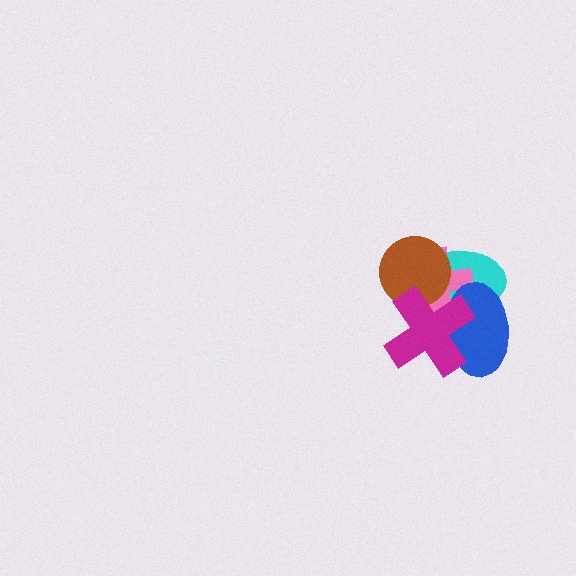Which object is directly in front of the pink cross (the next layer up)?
The brown circle is directly in front of the pink cross.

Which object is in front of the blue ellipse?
The magenta cross is in front of the blue ellipse.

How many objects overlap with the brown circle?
3 objects overlap with the brown circle.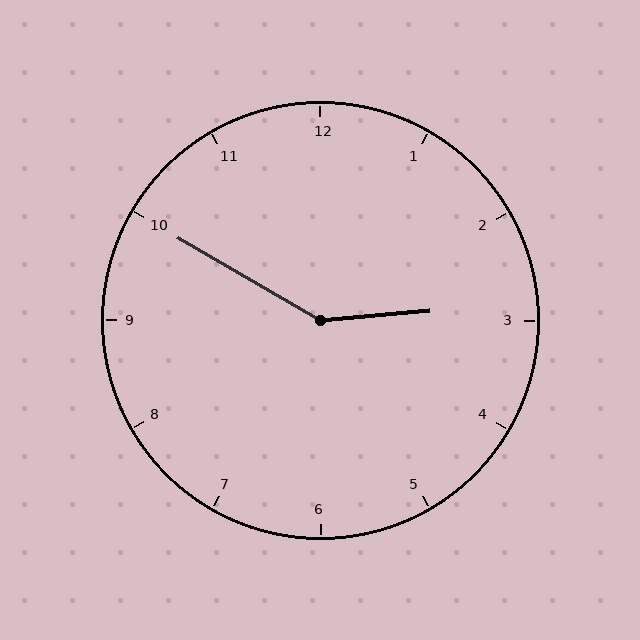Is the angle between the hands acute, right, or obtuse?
It is obtuse.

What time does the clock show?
2:50.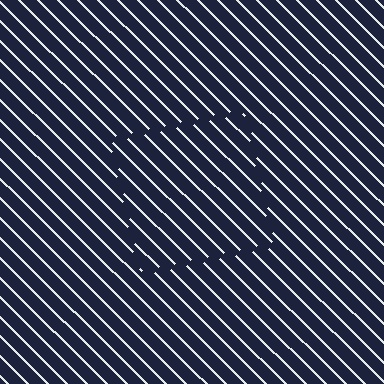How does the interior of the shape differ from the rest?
The interior of the shape contains the same grating, shifted by half a period — the contour is defined by the phase discontinuity where line-ends from the inner and outer gratings abut.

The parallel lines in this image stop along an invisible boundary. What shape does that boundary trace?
An illusory square. The interior of the shape contains the same grating, shifted by half a period — the contour is defined by the phase discontinuity where line-ends from the inner and outer gratings abut.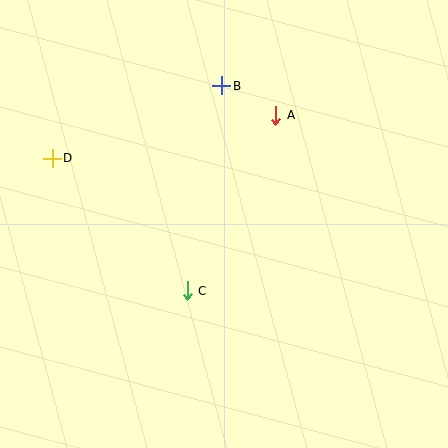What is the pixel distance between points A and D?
The distance between A and D is 228 pixels.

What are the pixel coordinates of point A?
Point A is at (276, 115).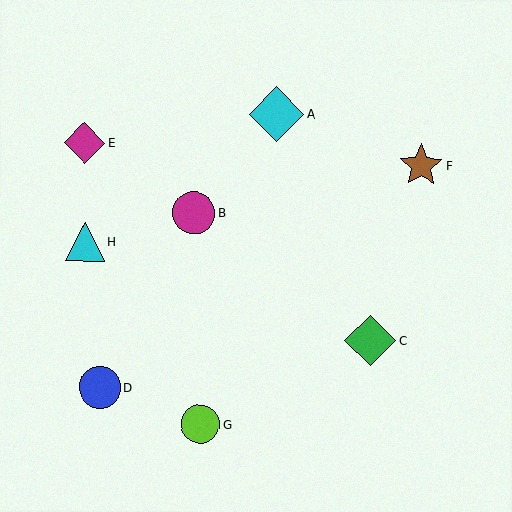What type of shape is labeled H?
Shape H is a cyan triangle.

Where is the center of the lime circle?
The center of the lime circle is at (200, 424).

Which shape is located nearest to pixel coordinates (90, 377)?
The blue circle (labeled D) at (100, 387) is nearest to that location.